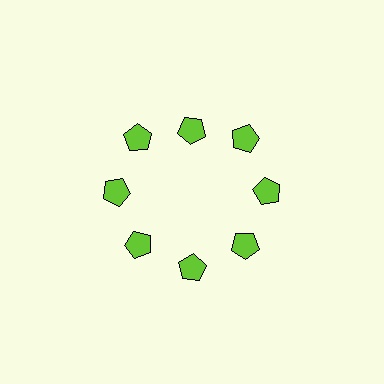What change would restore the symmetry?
The symmetry would be restored by moving it outward, back onto the ring so that all 8 pentagons sit at equal angles and equal distance from the center.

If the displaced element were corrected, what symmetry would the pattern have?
It would have 8-fold rotational symmetry — the pattern would map onto itself every 45 degrees.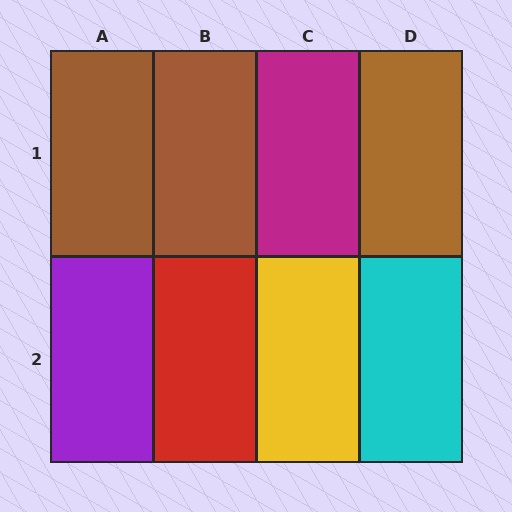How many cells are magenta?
1 cell is magenta.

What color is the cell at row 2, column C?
Yellow.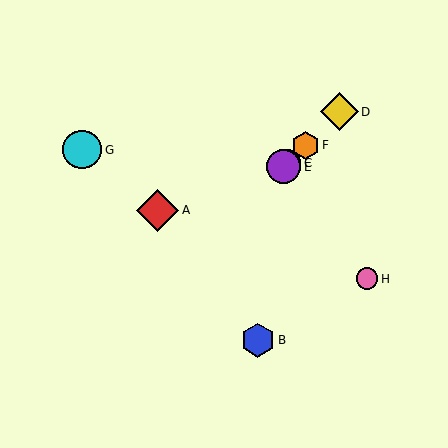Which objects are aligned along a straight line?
Objects C, D, E, F are aligned along a straight line.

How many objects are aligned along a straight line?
4 objects (C, D, E, F) are aligned along a straight line.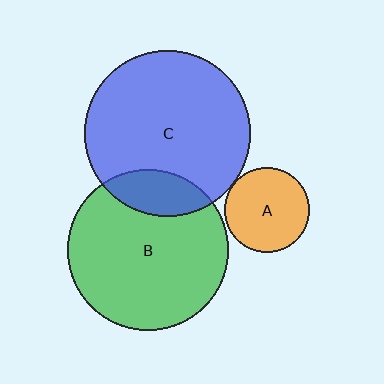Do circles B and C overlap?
Yes.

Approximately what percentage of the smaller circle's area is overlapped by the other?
Approximately 15%.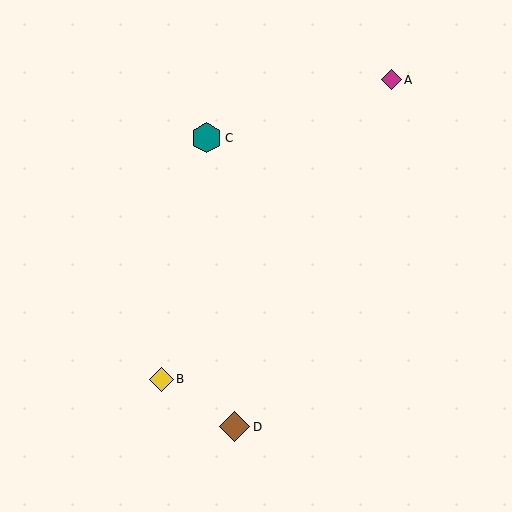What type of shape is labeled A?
Shape A is a magenta diamond.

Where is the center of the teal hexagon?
The center of the teal hexagon is at (207, 138).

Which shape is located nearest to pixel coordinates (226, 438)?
The brown diamond (labeled D) at (235, 427) is nearest to that location.